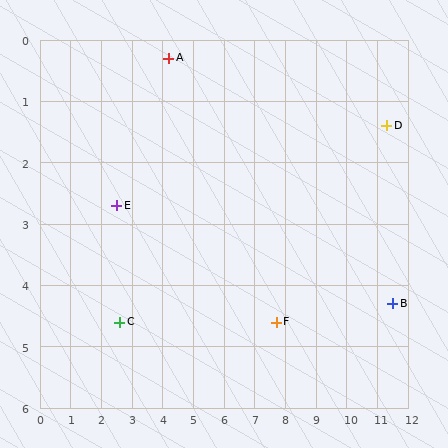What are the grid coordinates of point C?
Point C is at approximately (2.6, 4.6).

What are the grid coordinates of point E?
Point E is at approximately (2.5, 2.7).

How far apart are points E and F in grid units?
Points E and F are about 5.5 grid units apart.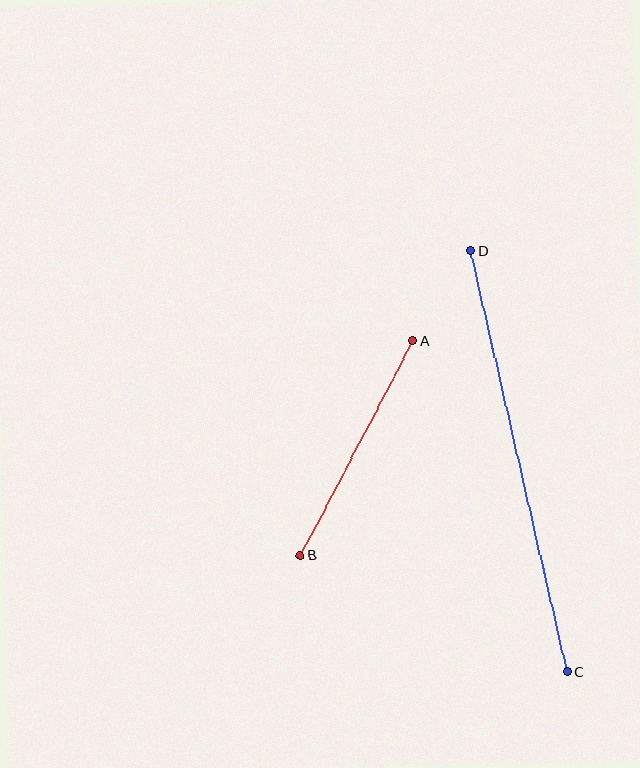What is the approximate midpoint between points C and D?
The midpoint is at approximately (519, 461) pixels.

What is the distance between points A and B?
The distance is approximately 242 pixels.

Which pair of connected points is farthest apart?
Points C and D are farthest apart.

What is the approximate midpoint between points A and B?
The midpoint is at approximately (356, 448) pixels.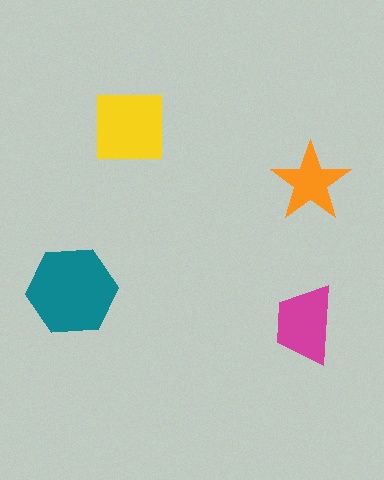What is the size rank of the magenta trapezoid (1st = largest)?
3rd.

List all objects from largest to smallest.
The teal hexagon, the yellow square, the magenta trapezoid, the orange star.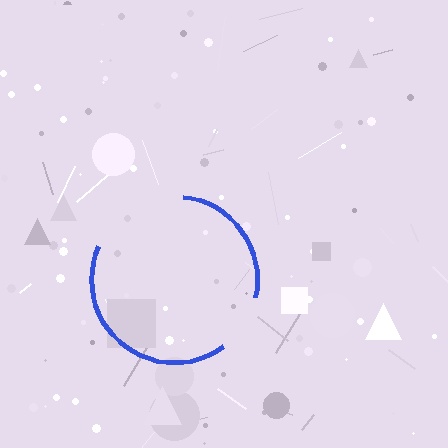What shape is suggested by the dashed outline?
The dashed outline suggests a circle.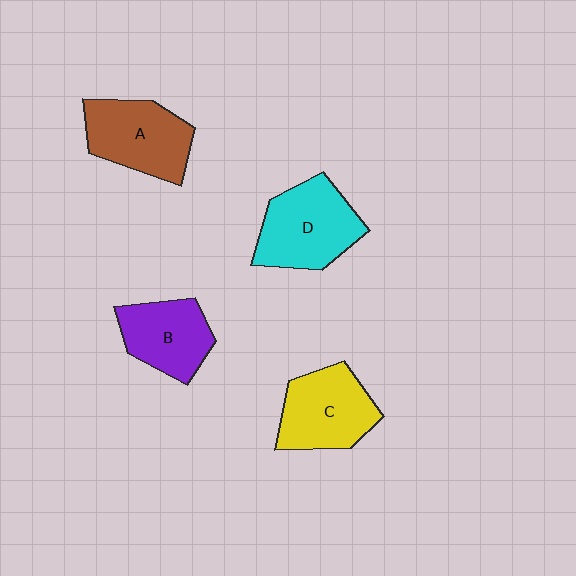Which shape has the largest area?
Shape D (cyan).